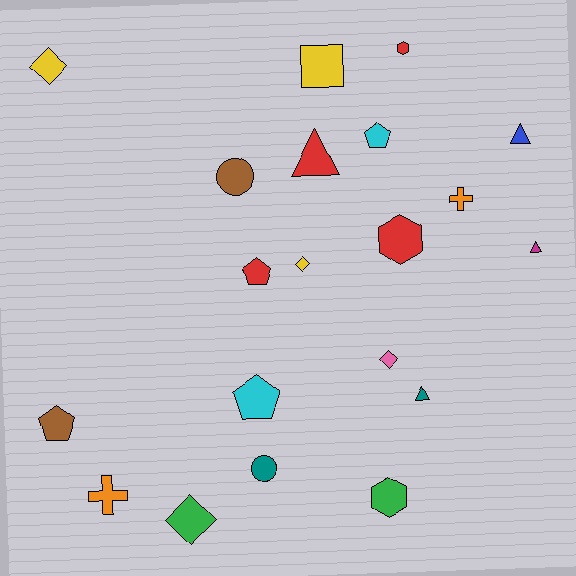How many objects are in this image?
There are 20 objects.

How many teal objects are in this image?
There are 2 teal objects.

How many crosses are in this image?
There are 2 crosses.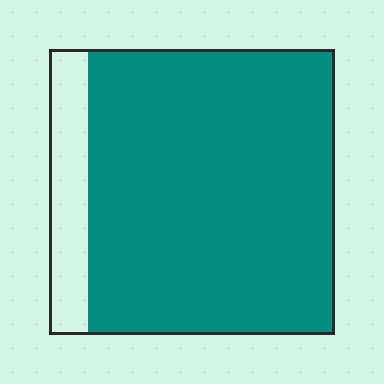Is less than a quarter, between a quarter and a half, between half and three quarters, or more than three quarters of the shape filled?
More than three quarters.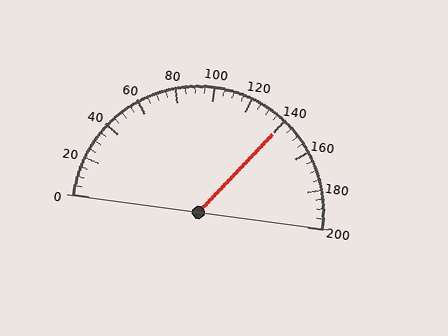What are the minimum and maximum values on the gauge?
The gauge ranges from 0 to 200.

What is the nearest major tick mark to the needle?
The nearest major tick mark is 140.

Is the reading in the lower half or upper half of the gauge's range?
The reading is in the upper half of the range (0 to 200).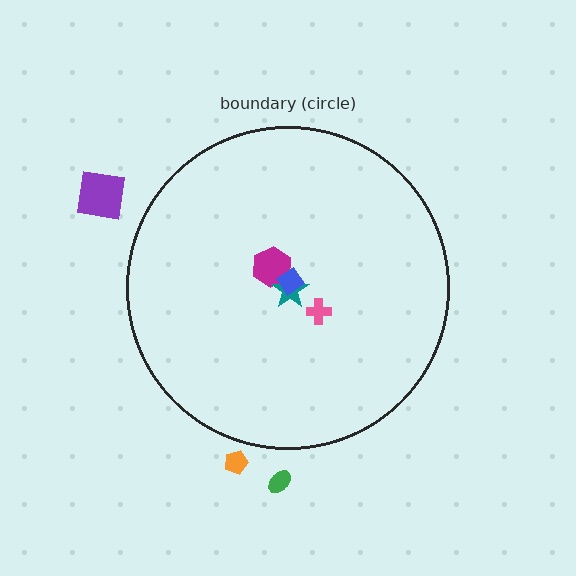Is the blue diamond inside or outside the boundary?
Inside.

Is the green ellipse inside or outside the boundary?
Outside.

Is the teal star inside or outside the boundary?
Inside.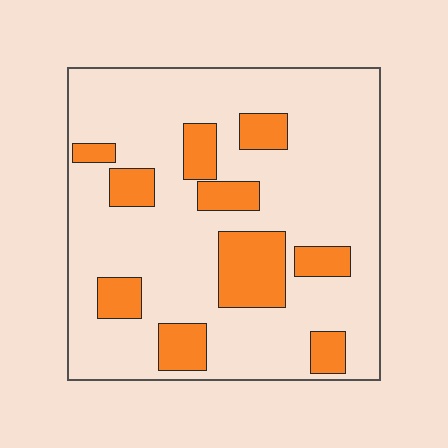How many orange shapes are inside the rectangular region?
10.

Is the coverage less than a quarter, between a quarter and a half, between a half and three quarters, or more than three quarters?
Less than a quarter.